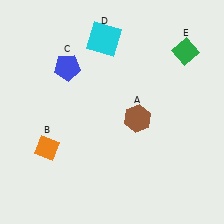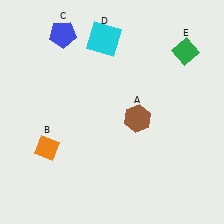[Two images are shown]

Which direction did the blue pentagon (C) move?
The blue pentagon (C) moved up.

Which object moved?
The blue pentagon (C) moved up.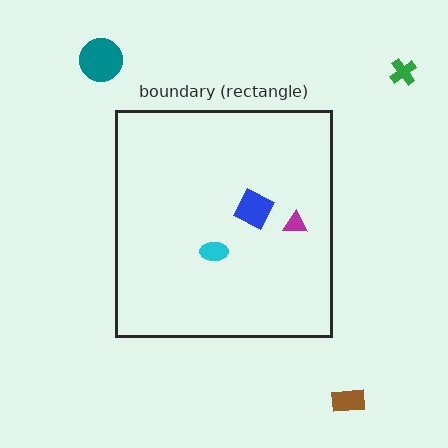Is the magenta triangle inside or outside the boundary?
Inside.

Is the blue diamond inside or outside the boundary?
Inside.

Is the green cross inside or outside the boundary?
Outside.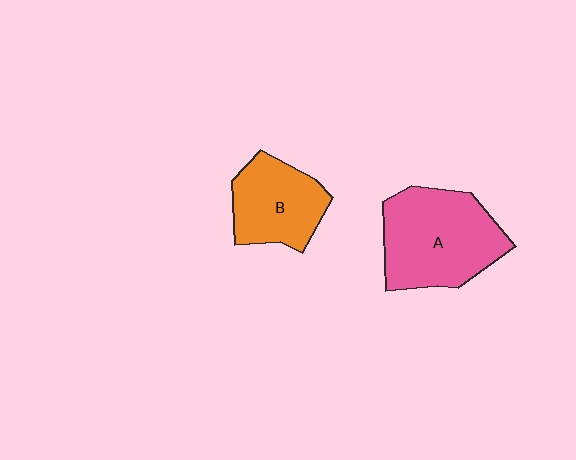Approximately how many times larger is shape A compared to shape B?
Approximately 1.5 times.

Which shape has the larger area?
Shape A (pink).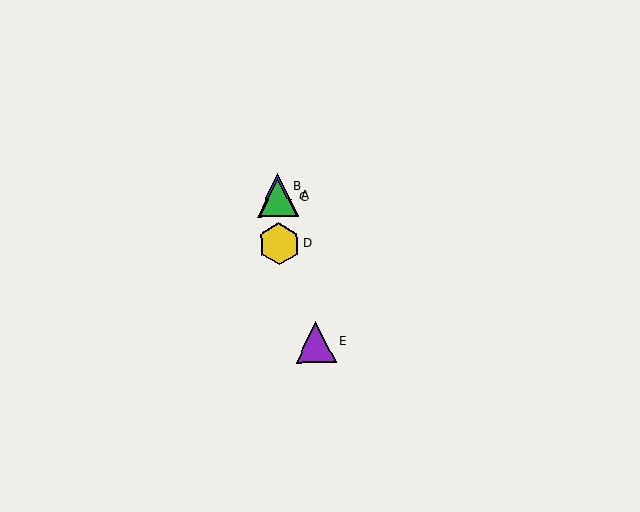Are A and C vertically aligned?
Yes, both are at x≈278.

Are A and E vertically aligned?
No, A is at x≈278 and E is at x≈316.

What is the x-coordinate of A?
Object A is at x≈278.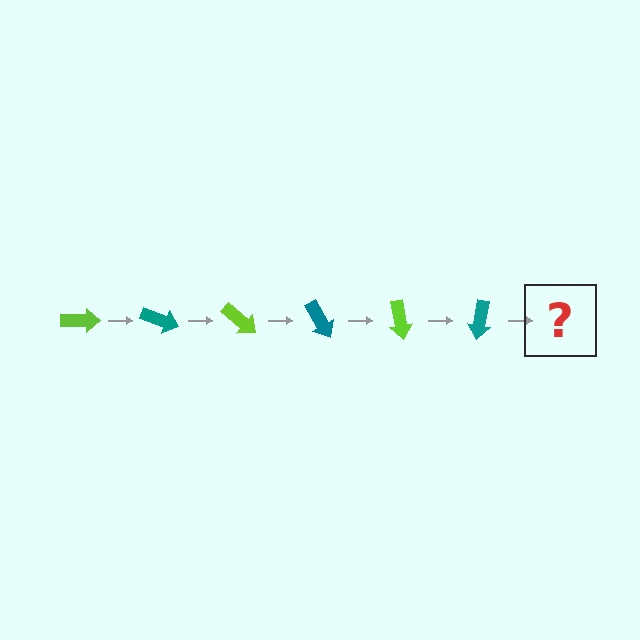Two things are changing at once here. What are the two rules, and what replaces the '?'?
The two rules are that it rotates 20 degrees each step and the color cycles through lime and teal. The '?' should be a lime arrow, rotated 120 degrees from the start.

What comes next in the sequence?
The next element should be a lime arrow, rotated 120 degrees from the start.